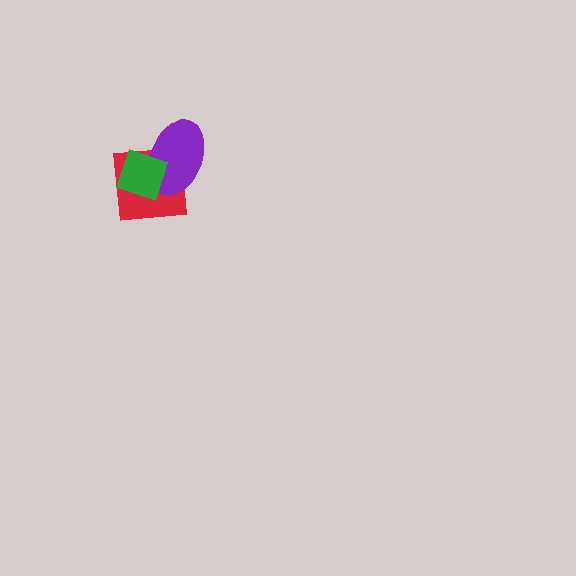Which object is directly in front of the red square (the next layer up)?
The purple ellipse is directly in front of the red square.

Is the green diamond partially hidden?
No, no other shape covers it.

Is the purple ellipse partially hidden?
Yes, it is partially covered by another shape.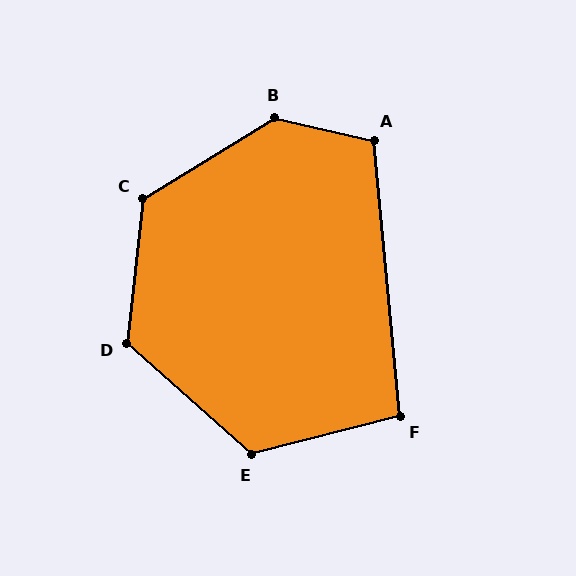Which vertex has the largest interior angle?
B, at approximately 136 degrees.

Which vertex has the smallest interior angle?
F, at approximately 99 degrees.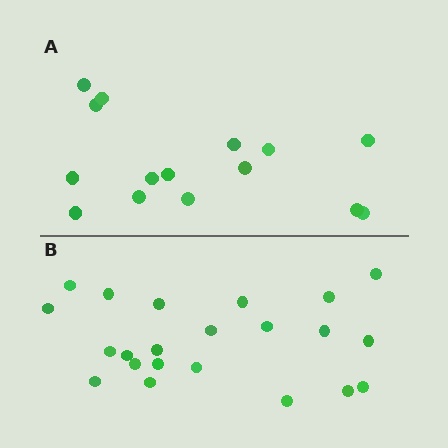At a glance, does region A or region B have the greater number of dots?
Region B (the bottom region) has more dots.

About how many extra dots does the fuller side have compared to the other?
Region B has roughly 8 or so more dots than region A.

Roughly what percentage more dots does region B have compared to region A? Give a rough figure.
About 45% more.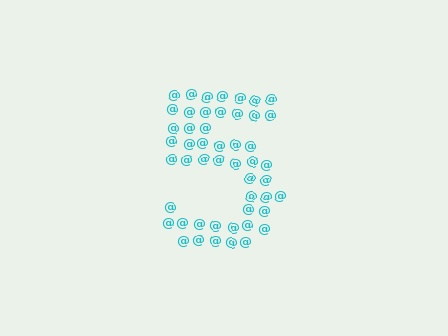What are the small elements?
The small elements are at signs.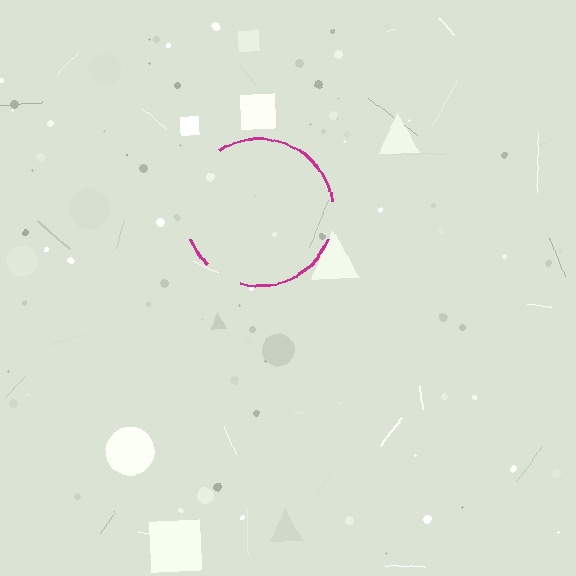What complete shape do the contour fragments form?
The contour fragments form a circle.